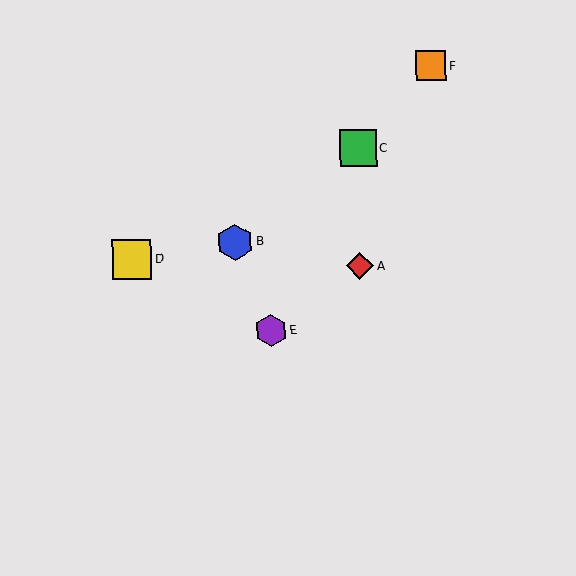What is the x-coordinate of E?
Object E is at x≈271.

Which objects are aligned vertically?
Objects A, C are aligned vertically.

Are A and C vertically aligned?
Yes, both are at x≈360.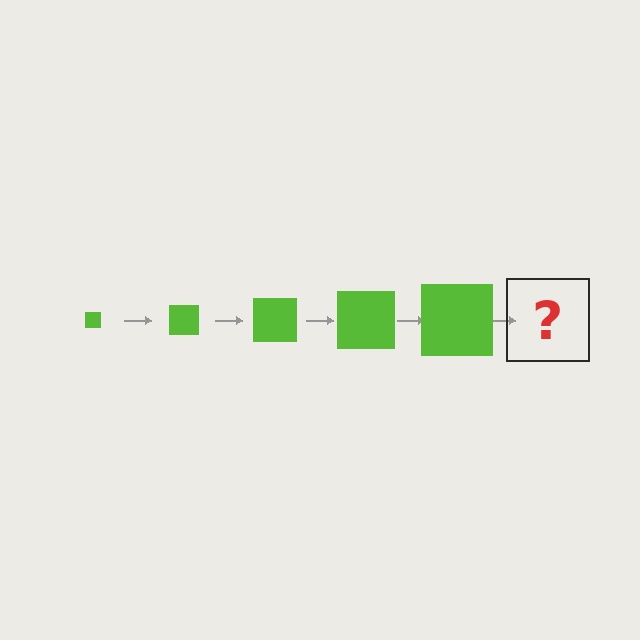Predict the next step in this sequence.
The next step is a lime square, larger than the previous one.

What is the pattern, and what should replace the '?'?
The pattern is that the square gets progressively larger each step. The '?' should be a lime square, larger than the previous one.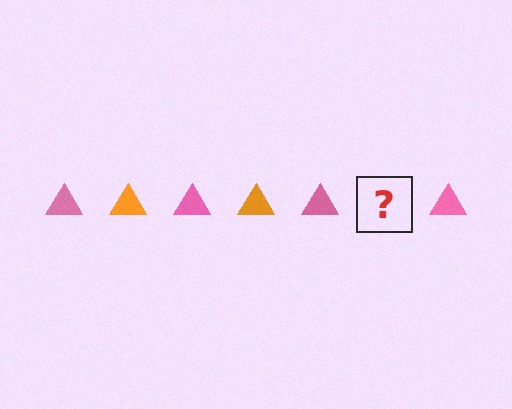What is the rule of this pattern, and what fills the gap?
The rule is that the pattern cycles through pink, orange triangles. The gap should be filled with an orange triangle.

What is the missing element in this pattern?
The missing element is an orange triangle.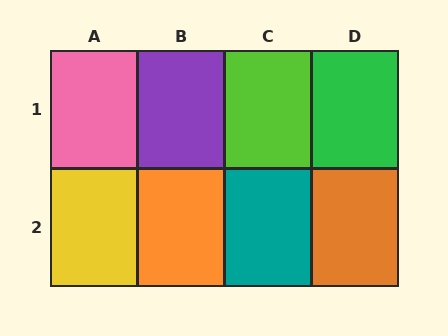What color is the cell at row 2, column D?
Orange.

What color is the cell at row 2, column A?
Yellow.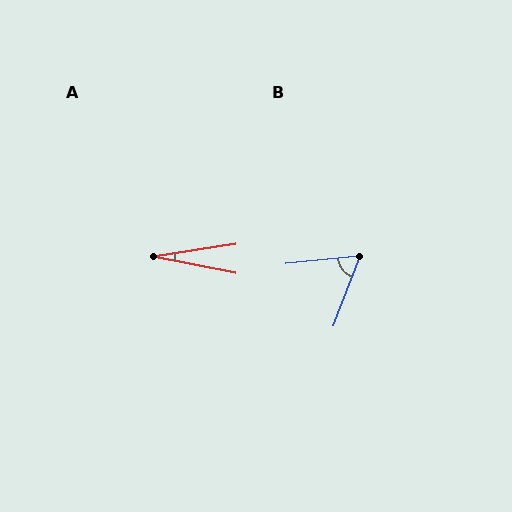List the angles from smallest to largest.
A (20°), B (63°).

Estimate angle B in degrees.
Approximately 63 degrees.